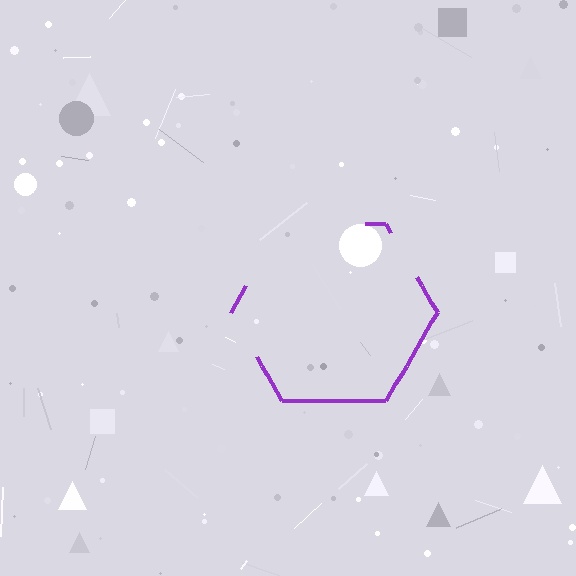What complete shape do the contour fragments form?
The contour fragments form a hexagon.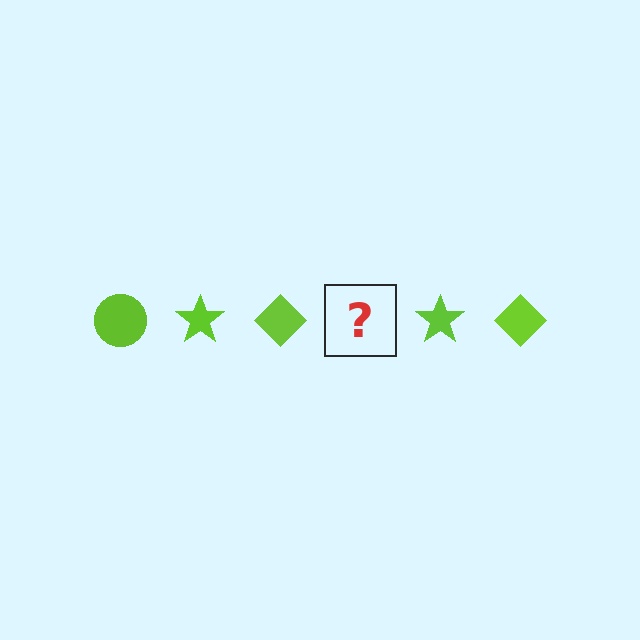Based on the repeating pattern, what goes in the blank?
The blank should be a lime circle.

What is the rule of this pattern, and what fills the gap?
The rule is that the pattern cycles through circle, star, diamond shapes in lime. The gap should be filled with a lime circle.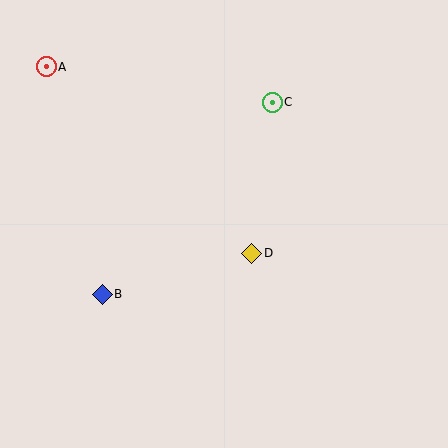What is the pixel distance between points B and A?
The distance between B and A is 235 pixels.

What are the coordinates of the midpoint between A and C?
The midpoint between A and C is at (159, 85).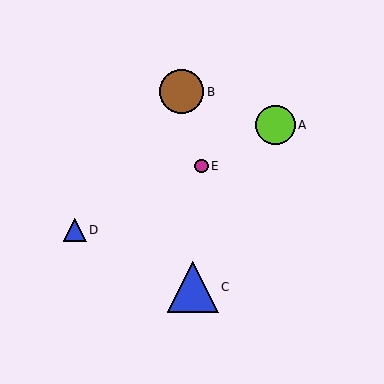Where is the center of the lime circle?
The center of the lime circle is at (275, 125).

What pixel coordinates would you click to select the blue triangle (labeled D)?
Click at (75, 230) to select the blue triangle D.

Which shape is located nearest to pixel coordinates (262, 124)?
The lime circle (labeled A) at (275, 125) is nearest to that location.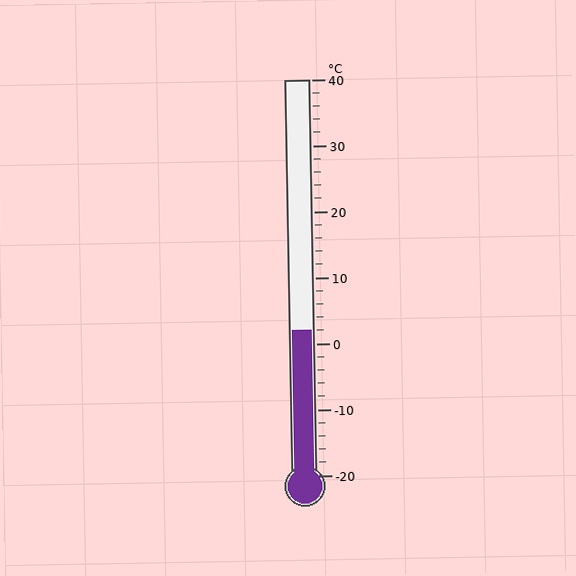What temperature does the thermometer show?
The thermometer shows approximately 2°C.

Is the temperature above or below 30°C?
The temperature is below 30°C.